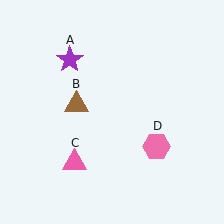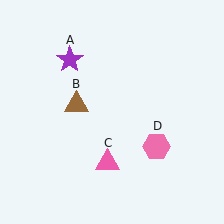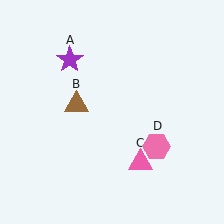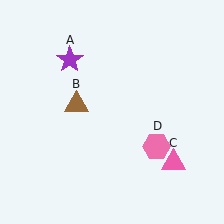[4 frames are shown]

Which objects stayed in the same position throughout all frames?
Purple star (object A) and brown triangle (object B) and pink hexagon (object D) remained stationary.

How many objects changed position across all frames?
1 object changed position: pink triangle (object C).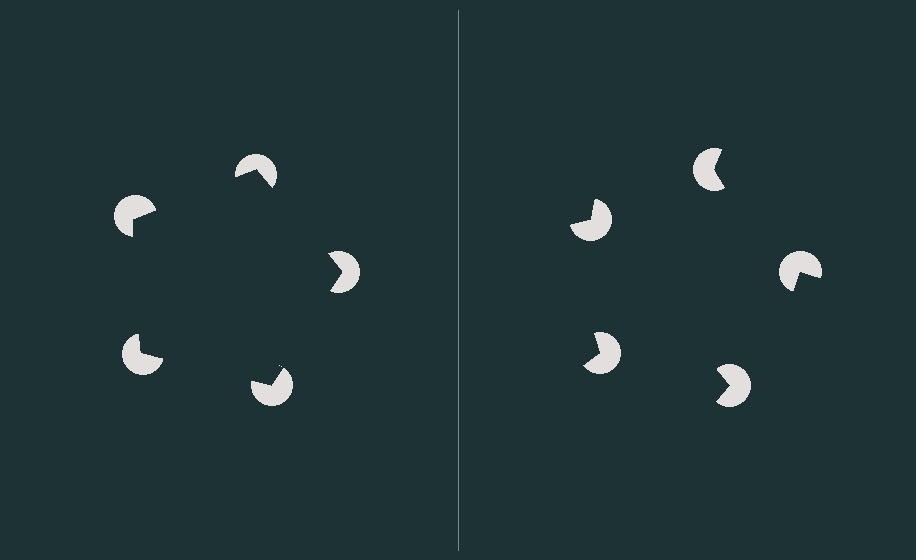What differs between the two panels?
The pac-man discs are positioned identically on both sides; only the wedge orientations differ. On the left they align to a pentagon; on the right they are misaligned.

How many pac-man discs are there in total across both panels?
10 — 5 on each side.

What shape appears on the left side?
An illusory pentagon.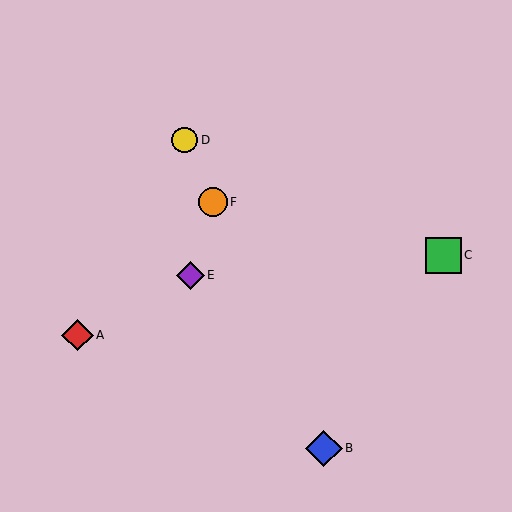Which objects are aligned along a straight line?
Objects B, D, F are aligned along a straight line.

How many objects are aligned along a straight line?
3 objects (B, D, F) are aligned along a straight line.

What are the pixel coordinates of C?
Object C is at (444, 255).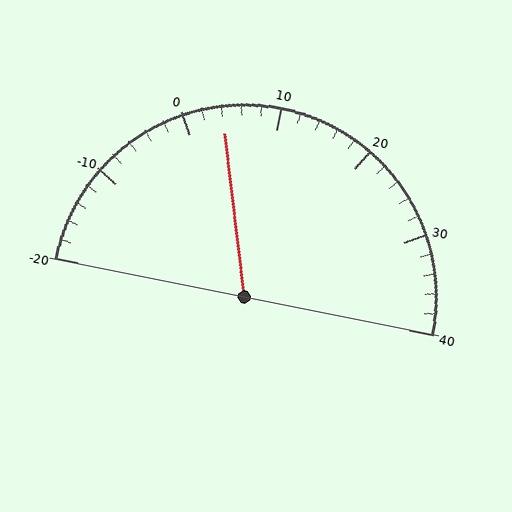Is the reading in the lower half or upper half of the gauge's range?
The reading is in the lower half of the range (-20 to 40).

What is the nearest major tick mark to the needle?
The nearest major tick mark is 0.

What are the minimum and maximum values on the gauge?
The gauge ranges from -20 to 40.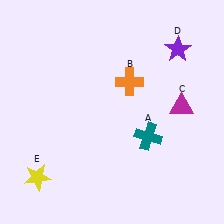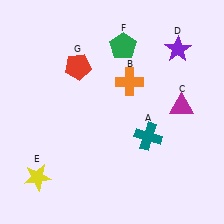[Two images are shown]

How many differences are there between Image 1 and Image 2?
There are 2 differences between the two images.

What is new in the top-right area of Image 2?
A green pentagon (F) was added in the top-right area of Image 2.